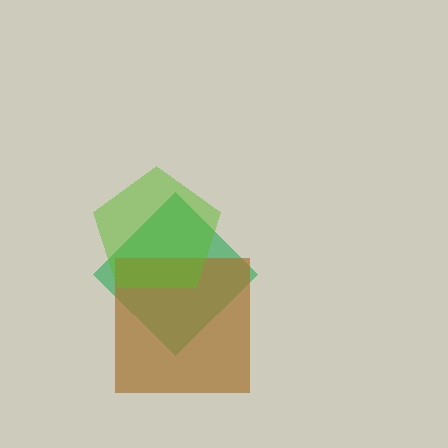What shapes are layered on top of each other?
The layered shapes are: a green diamond, a brown square, a lime pentagon.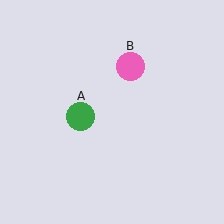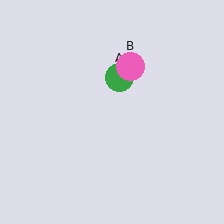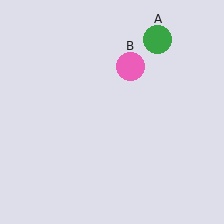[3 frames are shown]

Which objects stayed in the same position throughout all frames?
Pink circle (object B) remained stationary.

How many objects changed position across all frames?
1 object changed position: green circle (object A).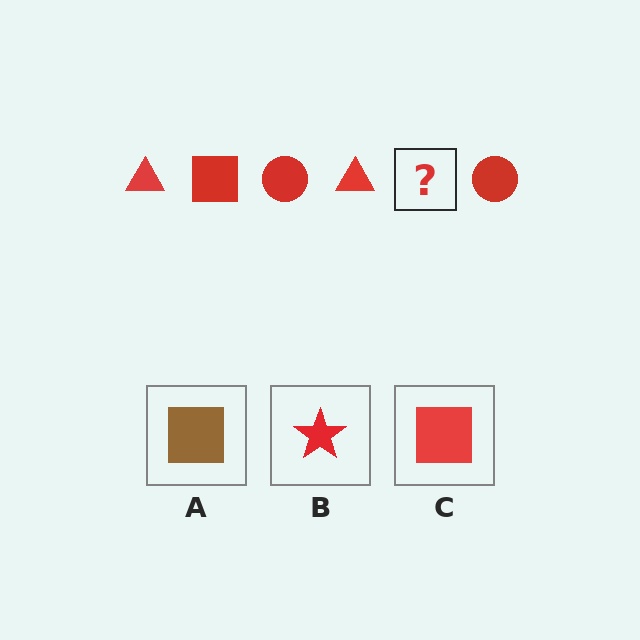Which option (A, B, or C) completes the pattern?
C.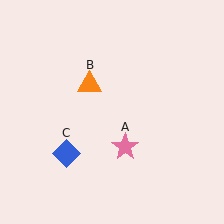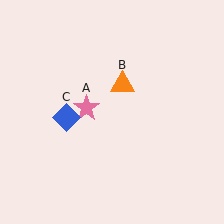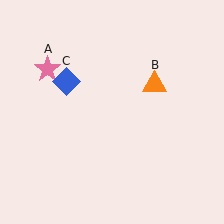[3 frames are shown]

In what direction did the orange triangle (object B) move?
The orange triangle (object B) moved right.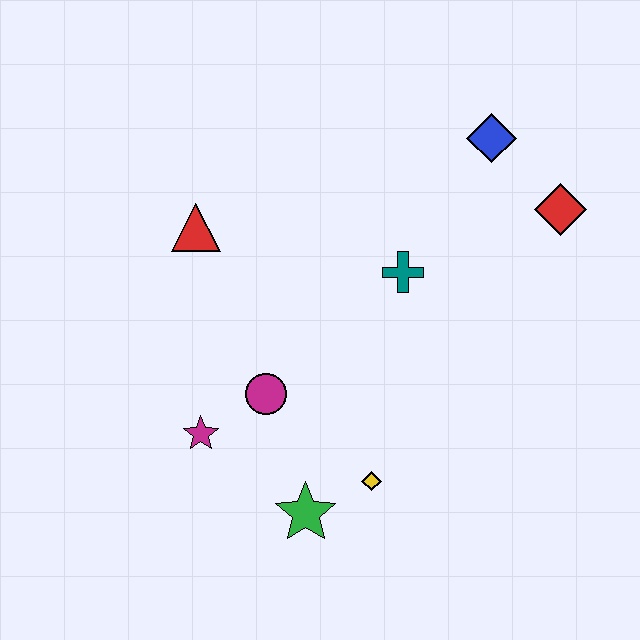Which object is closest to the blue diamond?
The red diamond is closest to the blue diamond.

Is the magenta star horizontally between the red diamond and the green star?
No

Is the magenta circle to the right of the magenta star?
Yes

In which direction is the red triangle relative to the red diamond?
The red triangle is to the left of the red diamond.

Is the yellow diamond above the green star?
Yes